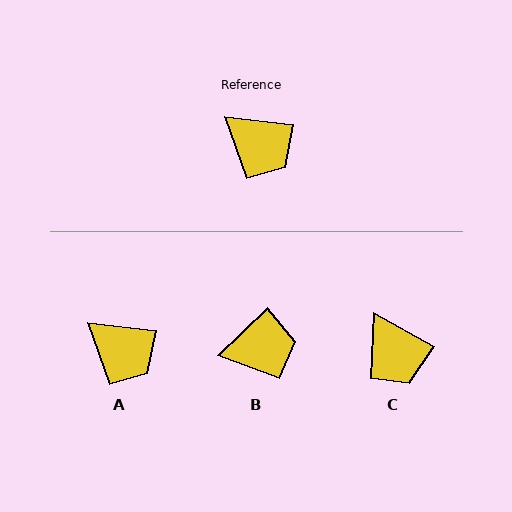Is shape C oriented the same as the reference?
No, it is off by about 23 degrees.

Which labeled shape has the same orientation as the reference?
A.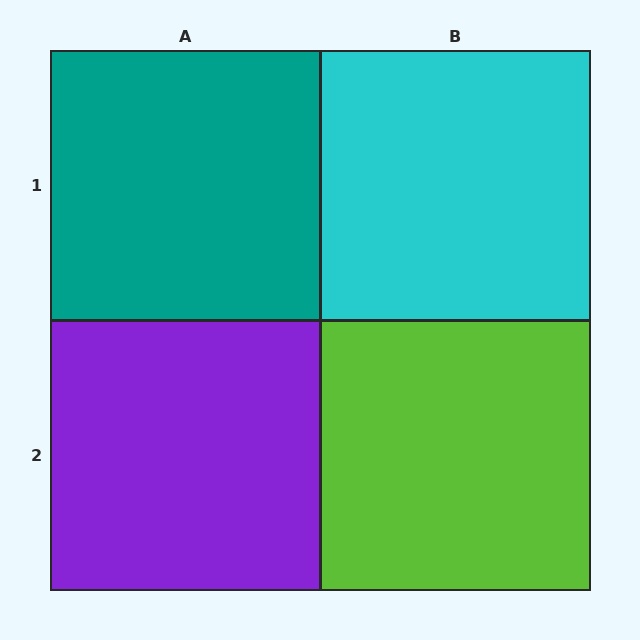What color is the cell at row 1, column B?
Cyan.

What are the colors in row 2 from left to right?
Purple, lime.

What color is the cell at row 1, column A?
Teal.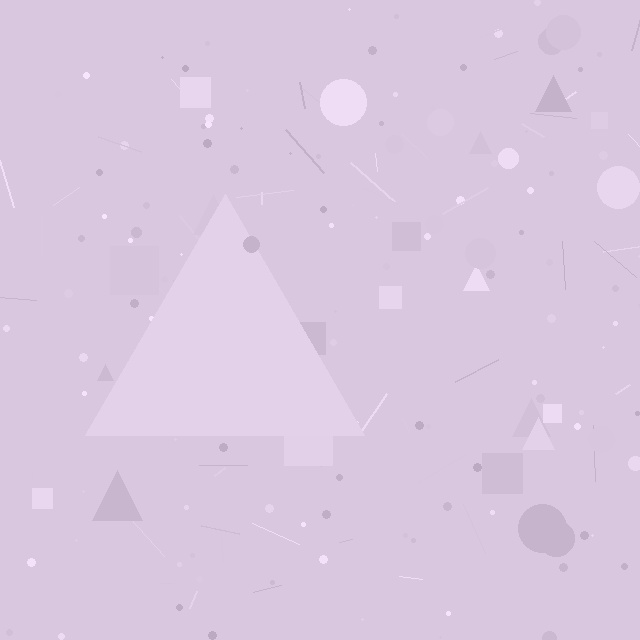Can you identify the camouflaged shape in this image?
The camouflaged shape is a triangle.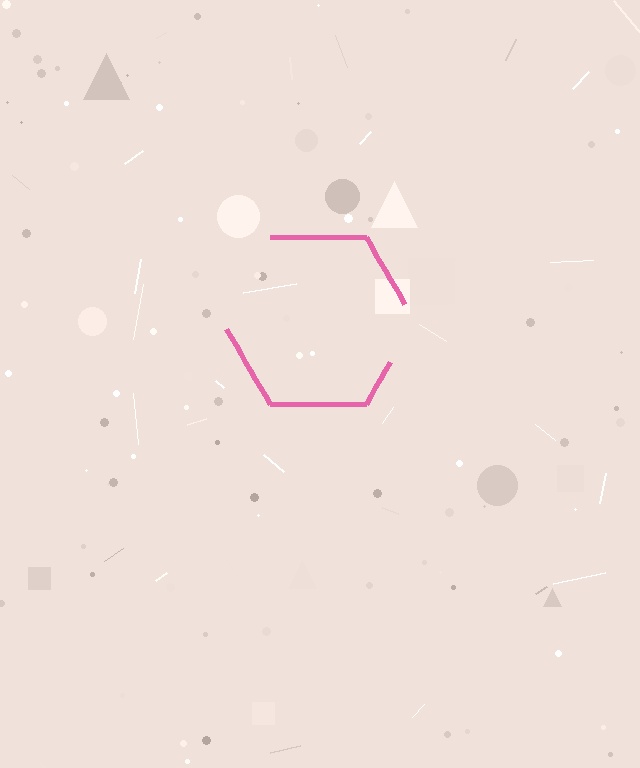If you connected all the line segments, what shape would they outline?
They would outline a hexagon.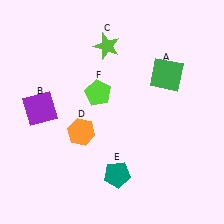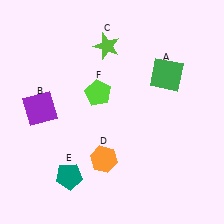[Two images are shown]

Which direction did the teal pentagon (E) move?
The teal pentagon (E) moved left.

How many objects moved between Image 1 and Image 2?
2 objects moved between the two images.